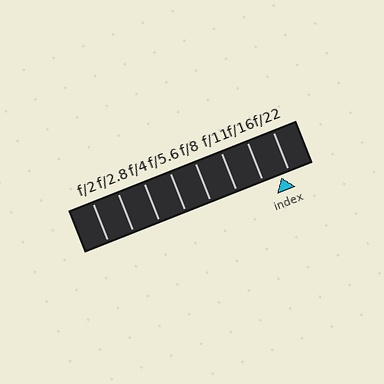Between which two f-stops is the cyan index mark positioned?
The index mark is between f/16 and f/22.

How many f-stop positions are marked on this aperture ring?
There are 8 f-stop positions marked.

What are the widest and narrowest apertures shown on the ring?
The widest aperture shown is f/2 and the narrowest is f/22.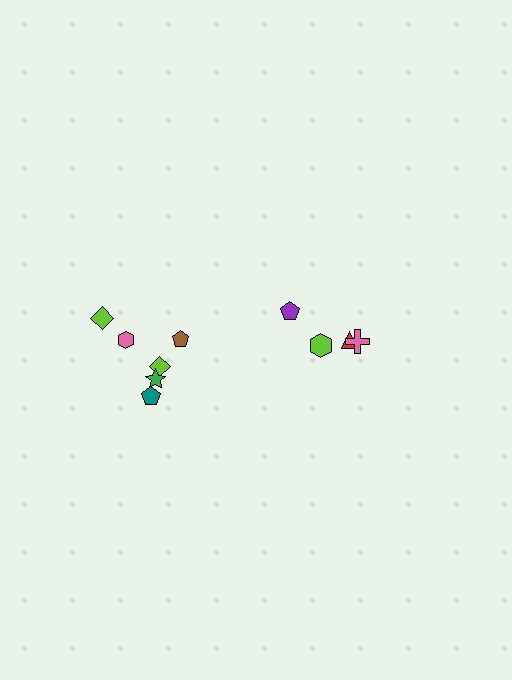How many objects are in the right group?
There are 4 objects.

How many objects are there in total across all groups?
There are 10 objects.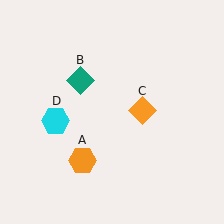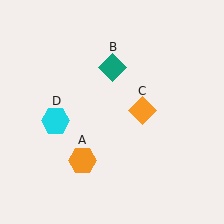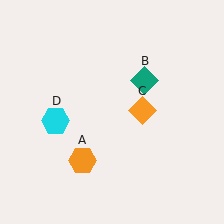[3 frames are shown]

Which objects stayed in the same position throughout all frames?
Orange hexagon (object A) and orange diamond (object C) and cyan hexagon (object D) remained stationary.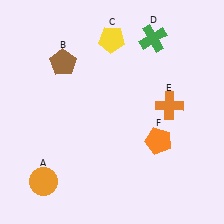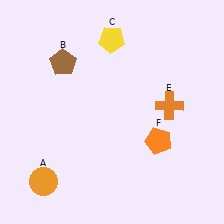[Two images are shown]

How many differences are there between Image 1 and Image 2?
There is 1 difference between the two images.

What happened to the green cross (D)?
The green cross (D) was removed in Image 2. It was in the top-right area of Image 1.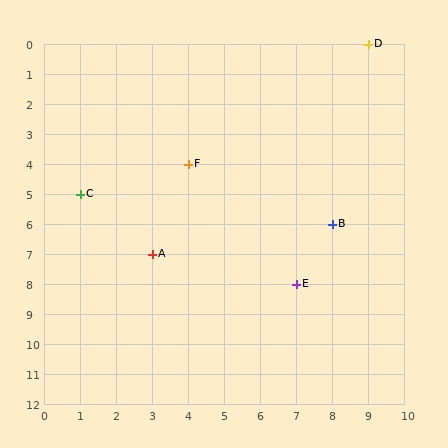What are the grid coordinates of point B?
Point B is at grid coordinates (8, 6).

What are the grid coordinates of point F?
Point F is at grid coordinates (4, 4).